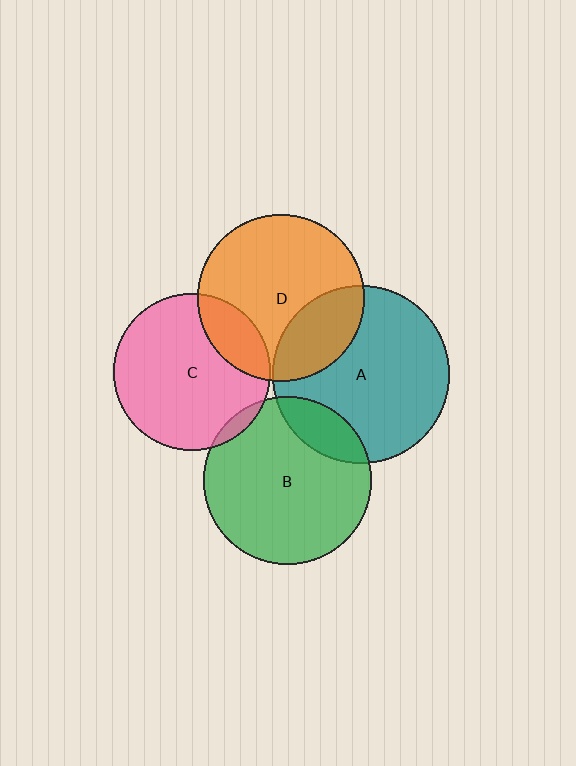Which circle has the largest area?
Circle A (teal).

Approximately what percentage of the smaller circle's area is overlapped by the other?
Approximately 20%.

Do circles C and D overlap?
Yes.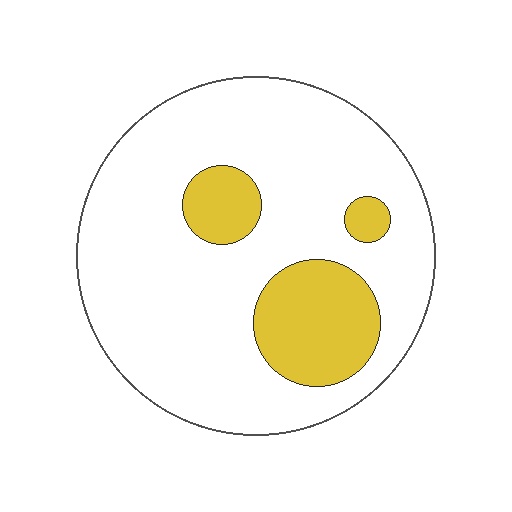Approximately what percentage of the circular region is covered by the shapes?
Approximately 20%.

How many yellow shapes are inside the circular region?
3.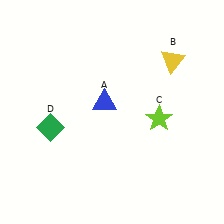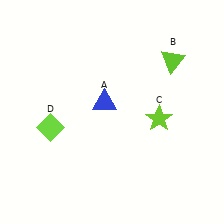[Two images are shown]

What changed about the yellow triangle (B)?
In Image 1, B is yellow. In Image 2, it changed to lime.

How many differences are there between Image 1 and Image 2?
There are 2 differences between the two images.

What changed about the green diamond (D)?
In Image 1, D is green. In Image 2, it changed to lime.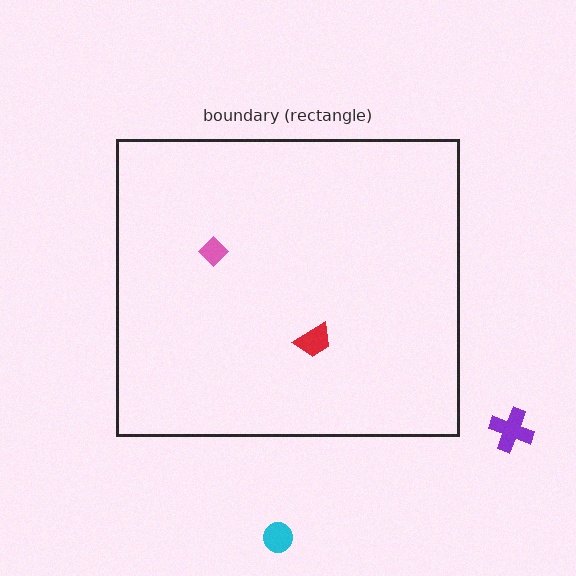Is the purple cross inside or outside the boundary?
Outside.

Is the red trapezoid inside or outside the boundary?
Inside.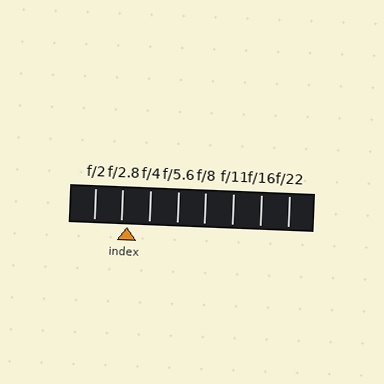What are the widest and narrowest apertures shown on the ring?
The widest aperture shown is f/2 and the narrowest is f/22.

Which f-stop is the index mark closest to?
The index mark is closest to f/2.8.